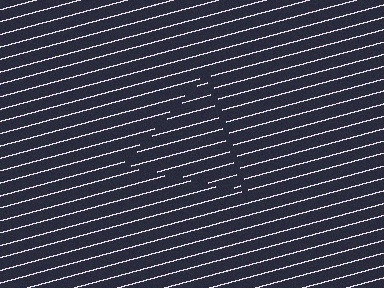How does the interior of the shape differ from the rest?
The interior of the shape contains the same grating, shifted by half a period — the contour is defined by the phase discontinuity where line-ends from the inner and outer gratings abut.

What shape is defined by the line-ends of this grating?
An illusory triangle. The interior of the shape contains the same grating, shifted by half a period — the contour is defined by the phase discontinuity where line-ends from the inner and outer gratings abut.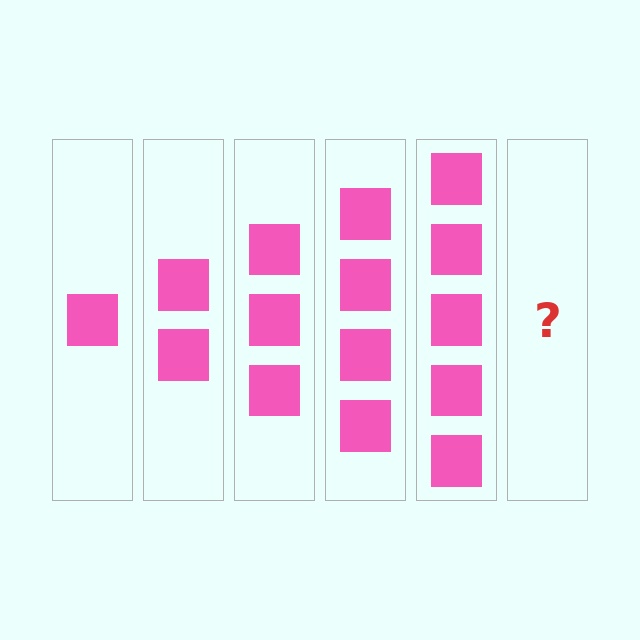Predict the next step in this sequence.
The next step is 6 squares.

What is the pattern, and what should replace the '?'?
The pattern is that each step adds one more square. The '?' should be 6 squares.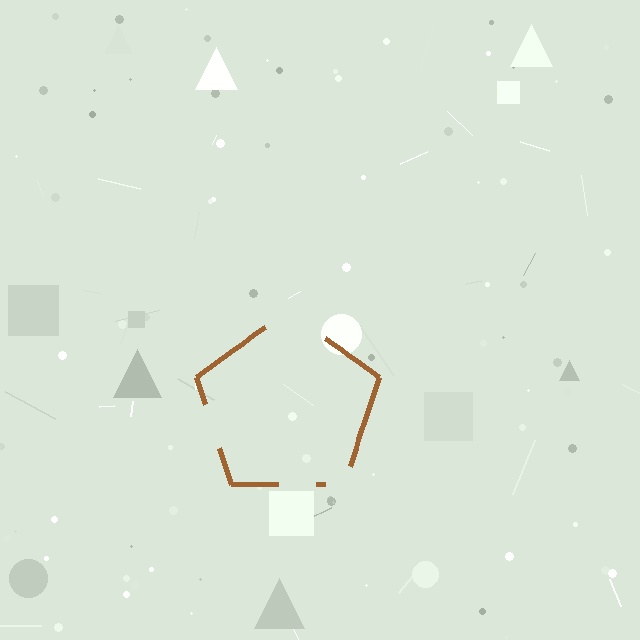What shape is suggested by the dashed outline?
The dashed outline suggests a pentagon.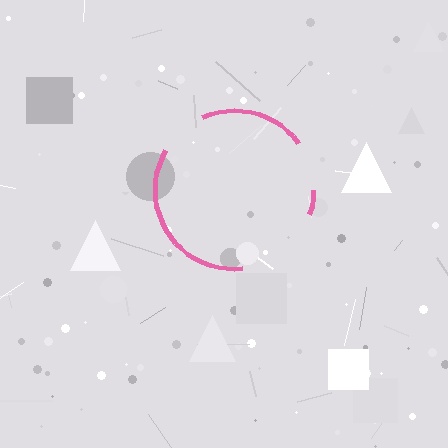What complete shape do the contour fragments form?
The contour fragments form a circle.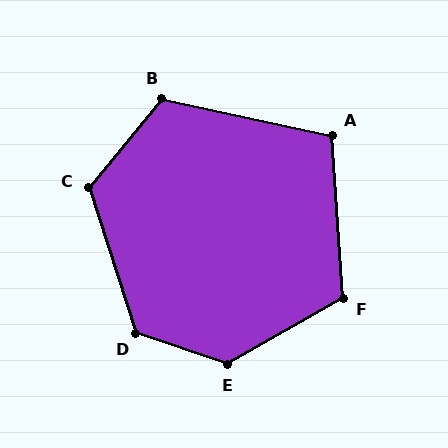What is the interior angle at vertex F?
Approximately 116 degrees (obtuse).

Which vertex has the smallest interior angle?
A, at approximately 106 degrees.